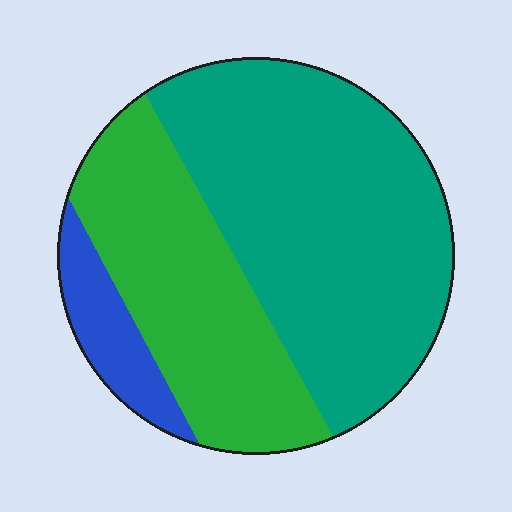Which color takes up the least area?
Blue, at roughly 10%.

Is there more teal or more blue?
Teal.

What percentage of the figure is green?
Green takes up about one third (1/3) of the figure.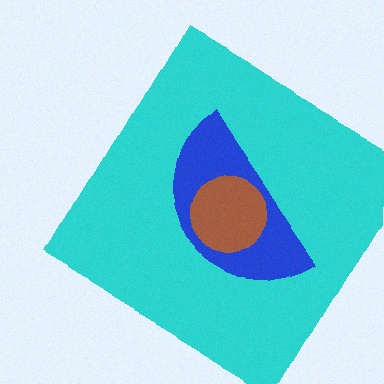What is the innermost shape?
The brown circle.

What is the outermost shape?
The cyan diamond.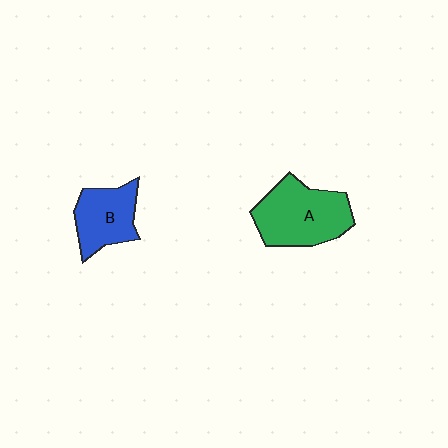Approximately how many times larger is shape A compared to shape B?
Approximately 1.4 times.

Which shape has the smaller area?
Shape B (blue).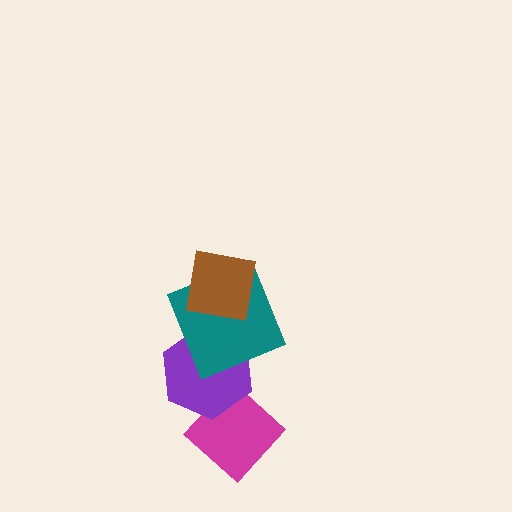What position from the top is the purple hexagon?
The purple hexagon is 3rd from the top.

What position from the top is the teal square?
The teal square is 2nd from the top.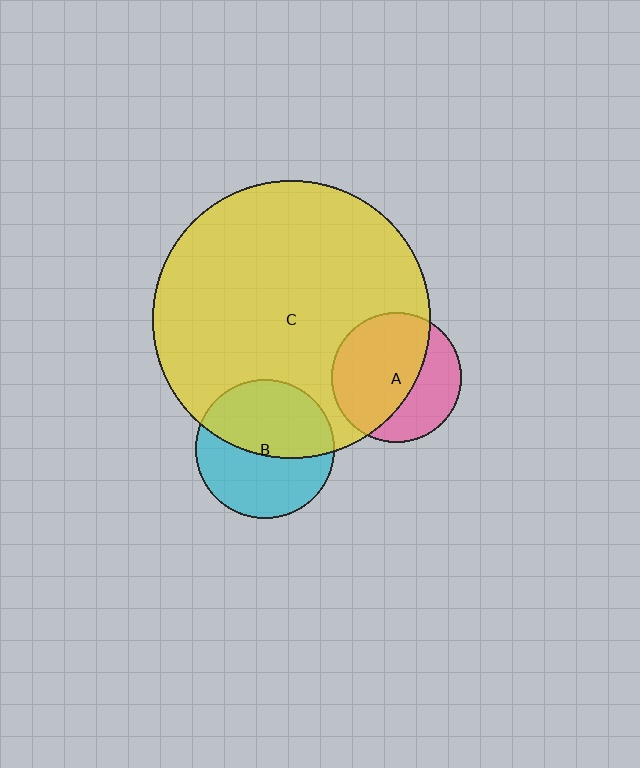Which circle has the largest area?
Circle C (yellow).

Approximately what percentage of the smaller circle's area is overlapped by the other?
Approximately 65%.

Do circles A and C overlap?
Yes.